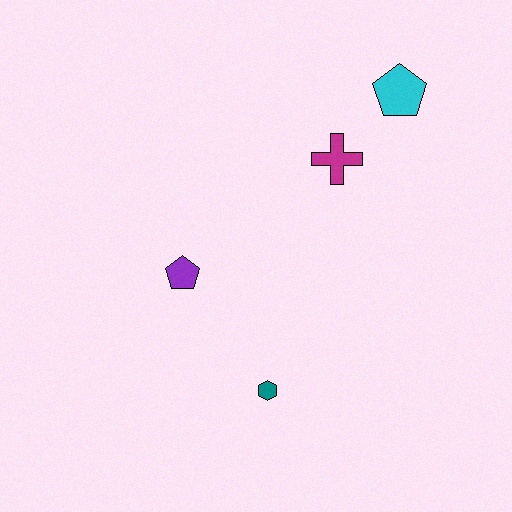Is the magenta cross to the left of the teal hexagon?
No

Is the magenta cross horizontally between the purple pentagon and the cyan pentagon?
Yes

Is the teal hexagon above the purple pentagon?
No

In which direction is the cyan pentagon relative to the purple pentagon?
The cyan pentagon is to the right of the purple pentagon.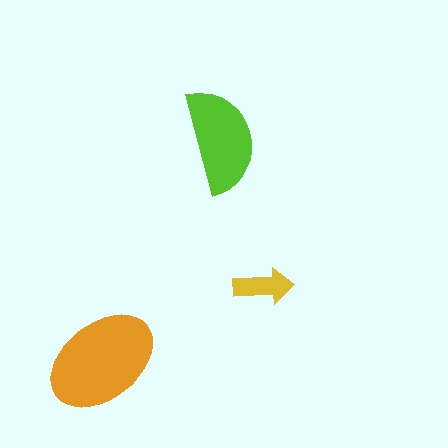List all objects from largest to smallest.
The orange ellipse, the lime semicircle, the yellow arrow.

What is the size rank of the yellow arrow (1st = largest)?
3rd.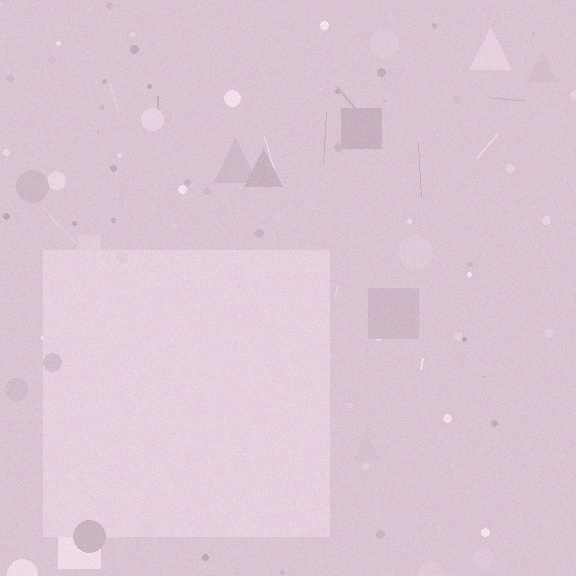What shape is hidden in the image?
A square is hidden in the image.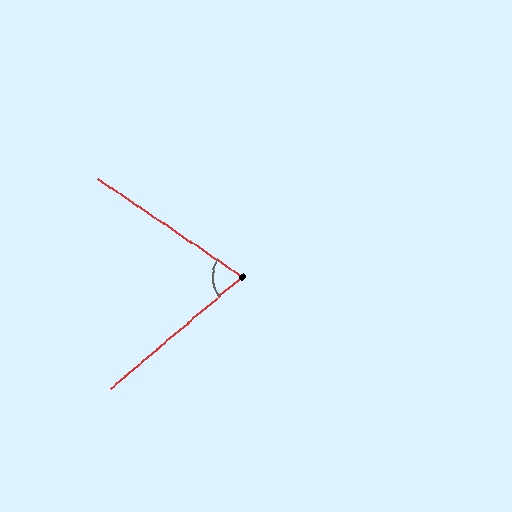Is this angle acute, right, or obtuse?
It is acute.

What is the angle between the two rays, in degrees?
Approximately 75 degrees.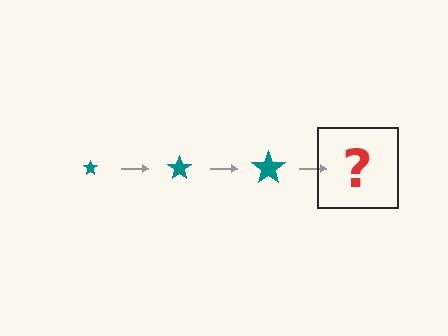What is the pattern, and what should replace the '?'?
The pattern is that the star gets progressively larger each step. The '?' should be a teal star, larger than the previous one.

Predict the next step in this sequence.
The next step is a teal star, larger than the previous one.